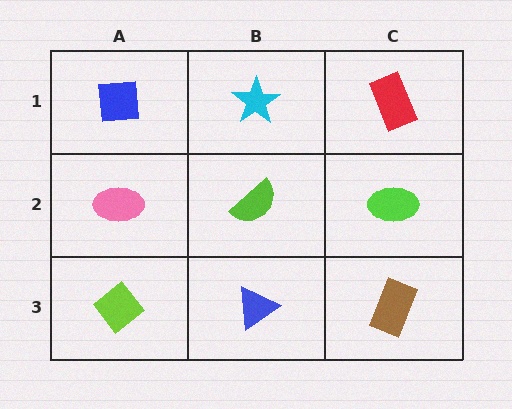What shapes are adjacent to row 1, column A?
A pink ellipse (row 2, column A), a cyan star (row 1, column B).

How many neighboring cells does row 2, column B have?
4.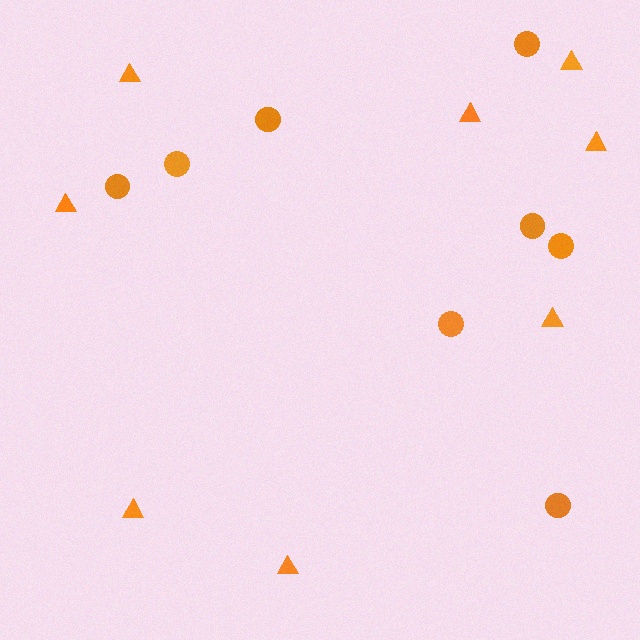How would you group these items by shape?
There are 2 groups: one group of circles (8) and one group of triangles (8).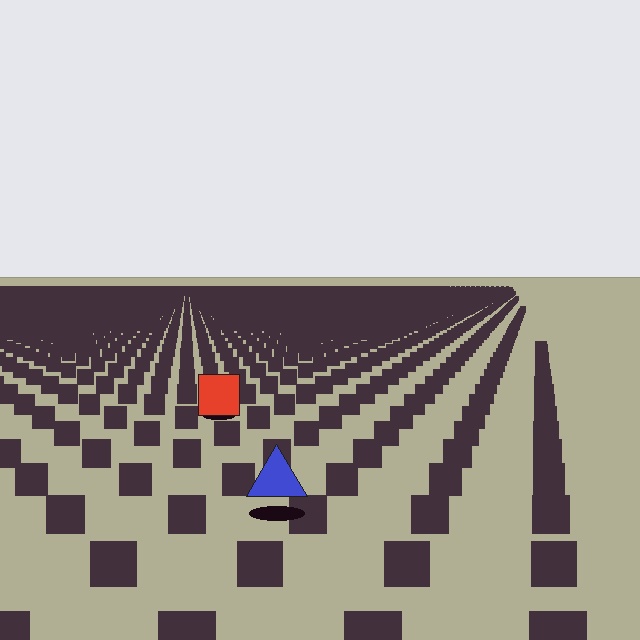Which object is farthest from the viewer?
The red square is farthest from the viewer. It appears smaller and the ground texture around it is denser.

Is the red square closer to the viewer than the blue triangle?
No. The blue triangle is closer — you can tell from the texture gradient: the ground texture is coarser near it.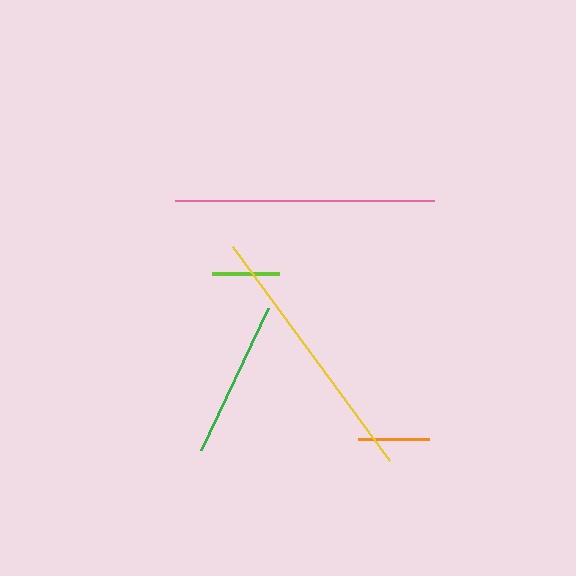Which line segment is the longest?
The yellow line is the longest at approximately 265 pixels.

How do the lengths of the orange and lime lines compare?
The orange and lime lines are approximately the same length.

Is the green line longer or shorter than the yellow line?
The yellow line is longer than the green line.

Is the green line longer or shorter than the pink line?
The pink line is longer than the green line.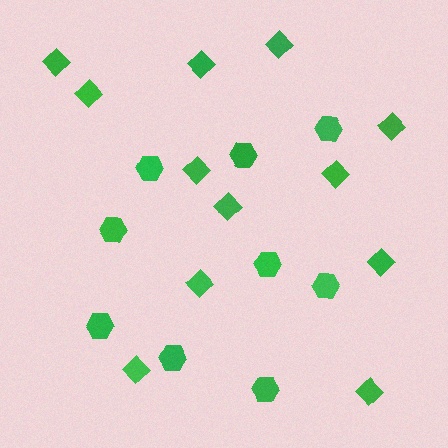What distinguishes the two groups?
There are 2 groups: one group of hexagons (9) and one group of diamonds (12).